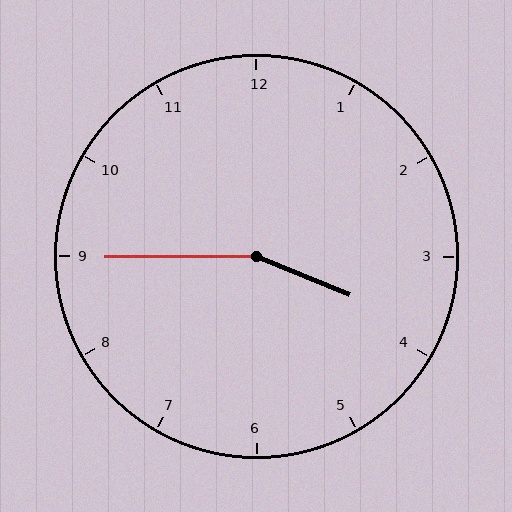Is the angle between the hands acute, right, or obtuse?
It is obtuse.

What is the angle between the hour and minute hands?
Approximately 158 degrees.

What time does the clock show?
3:45.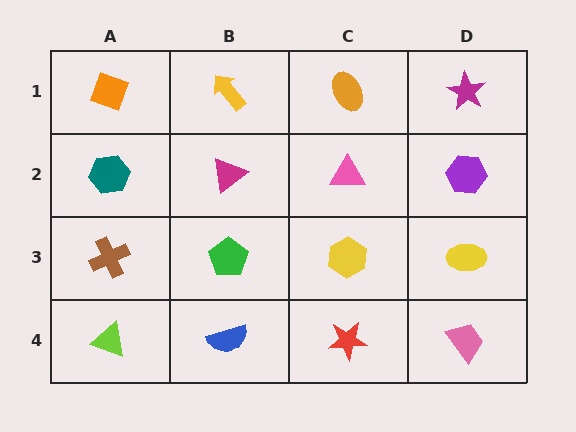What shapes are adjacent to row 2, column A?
An orange diamond (row 1, column A), a brown cross (row 3, column A), a magenta triangle (row 2, column B).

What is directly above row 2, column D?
A magenta star.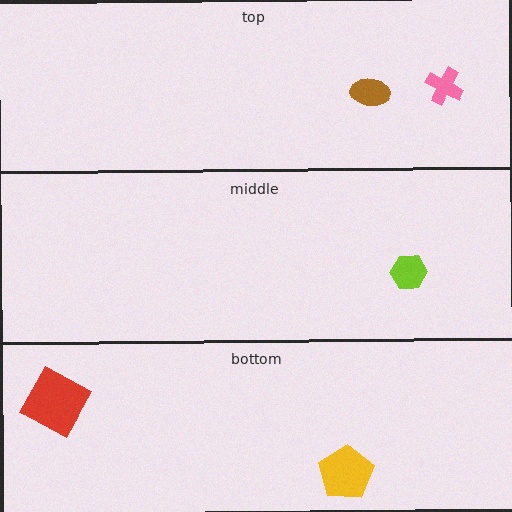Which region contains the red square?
The bottom region.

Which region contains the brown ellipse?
The top region.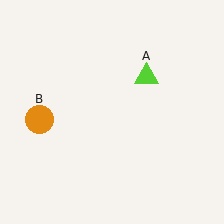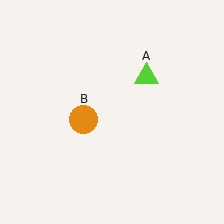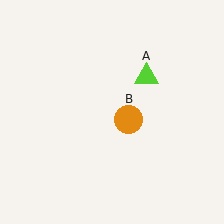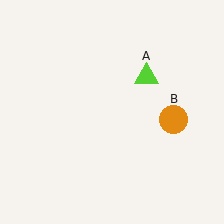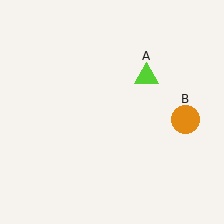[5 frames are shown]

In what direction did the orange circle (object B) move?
The orange circle (object B) moved right.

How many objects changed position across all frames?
1 object changed position: orange circle (object B).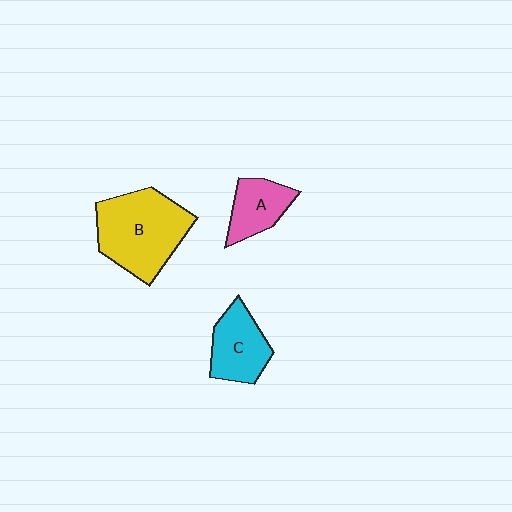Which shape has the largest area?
Shape B (yellow).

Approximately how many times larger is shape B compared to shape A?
Approximately 2.1 times.